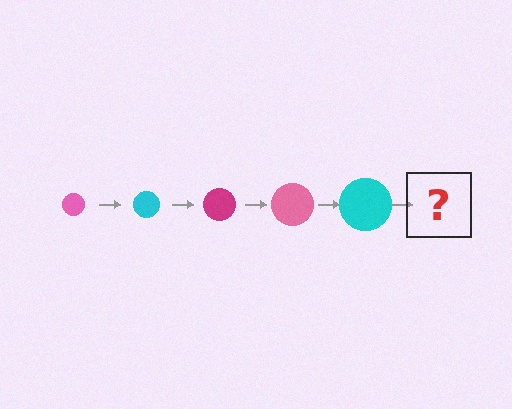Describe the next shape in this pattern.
It should be a magenta circle, larger than the previous one.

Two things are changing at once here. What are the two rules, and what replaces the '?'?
The two rules are that the circle grows larger each step and the color cycles through pink, cyan, and magenta. The '?' should be a magenta circle, larger than the previous one.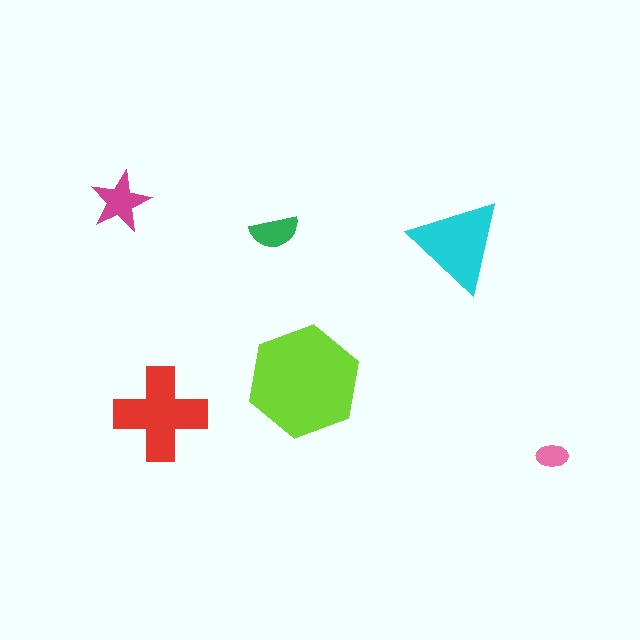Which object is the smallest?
The pink ellipse.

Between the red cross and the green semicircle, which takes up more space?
The red cross.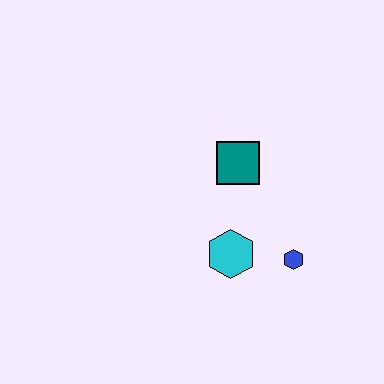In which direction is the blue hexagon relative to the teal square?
The blue hexagon is below the teal square.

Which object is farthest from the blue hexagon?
The teal square is farthest from the blue hexagon.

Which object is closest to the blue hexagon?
The cyan hexagon is closest to the blue hexagon.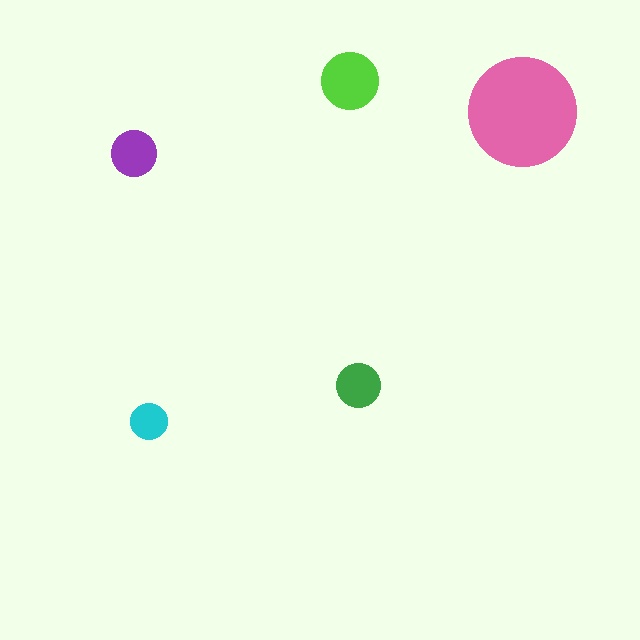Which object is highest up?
The lime circle is topmost.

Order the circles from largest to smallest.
the pink one, the lime one, the purple one, the green one, the cyan one.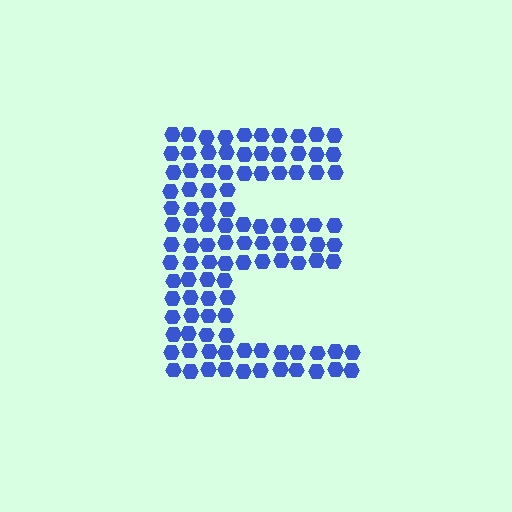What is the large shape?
The large shape is the letter E.